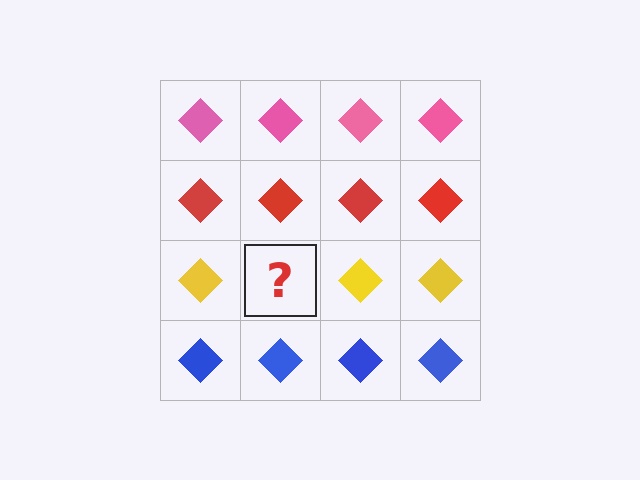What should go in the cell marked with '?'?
The missing cell should contain a yellow diamond.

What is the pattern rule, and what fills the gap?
The rule is that each row has a consistent color. The gap should be filled with a yellow diamond.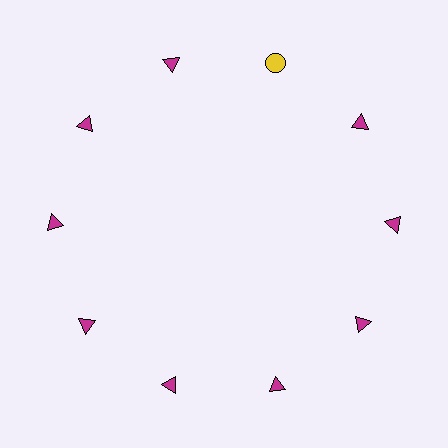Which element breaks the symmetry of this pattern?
The yellow circle at roughly the 1 o'clock position breaks the symmetry. All other shapes are magenta triangles.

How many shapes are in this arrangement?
There are 10 shapes arranged in a ring pattern.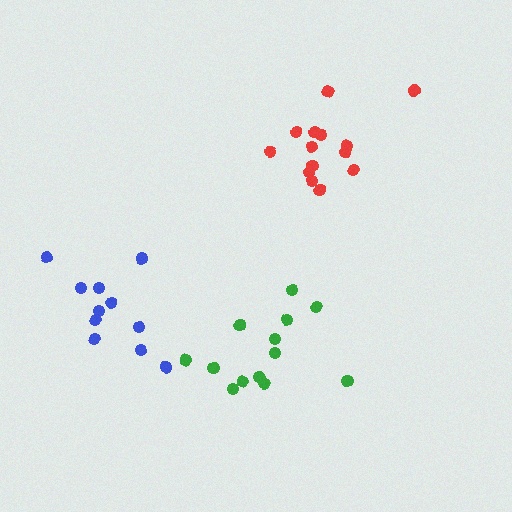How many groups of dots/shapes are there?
There are 3 groups.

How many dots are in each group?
Group 1: 13 dots, Group 2: 14 dots, Group 3: 11 dots (38 total).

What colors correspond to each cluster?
The clusters are colored: green, red, blue.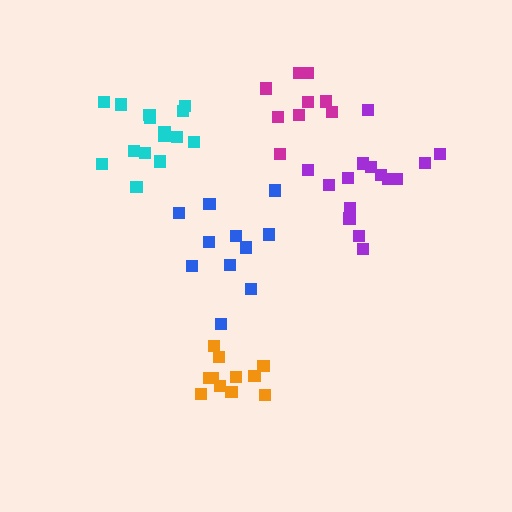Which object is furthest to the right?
The purple cluster is rightmost.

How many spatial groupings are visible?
There are 5 spatial groupings.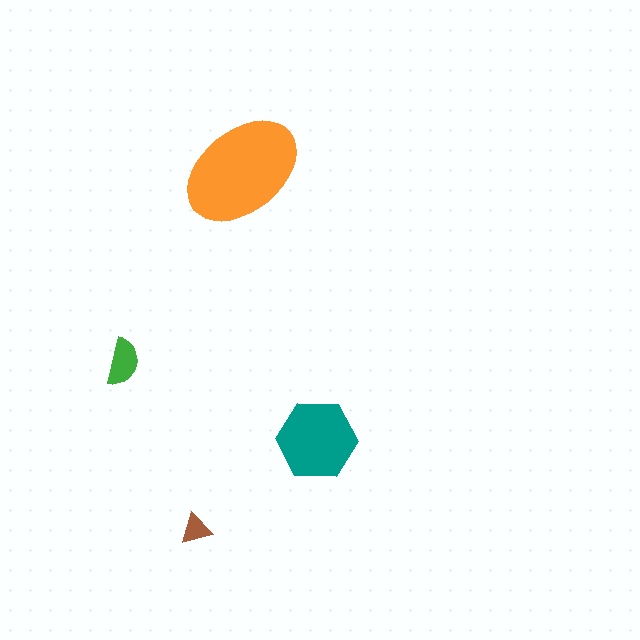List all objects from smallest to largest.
The brown triangle, the green semicircle, the teal hexagon, the orange ellipse.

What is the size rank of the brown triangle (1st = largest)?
4th.